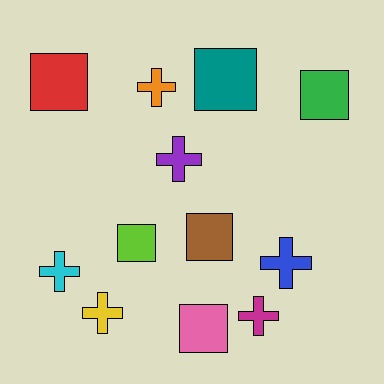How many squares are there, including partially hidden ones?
There are 6 squares.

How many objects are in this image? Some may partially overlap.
There are 12 objects.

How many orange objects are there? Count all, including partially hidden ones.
There is 1 orange object.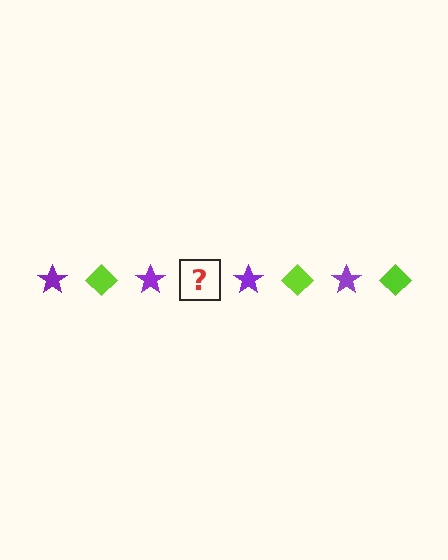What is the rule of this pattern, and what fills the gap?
The rule is that the pattern alternates between purple star and lime diamond. The gap should be filled with a lime diamond.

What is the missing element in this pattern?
The missing element is a lime diamond.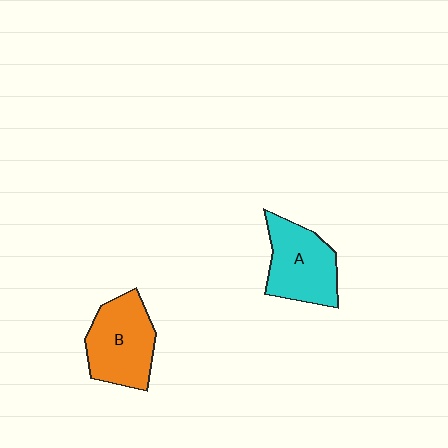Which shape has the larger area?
Shape B (orange).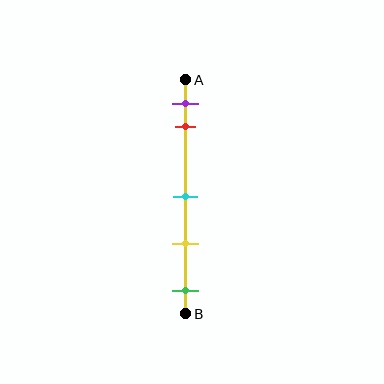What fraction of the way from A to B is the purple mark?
The purple mark is approximately 10% (0.1) of the way from A to B.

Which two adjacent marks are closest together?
The purple and red marks are the closest adjacent pair.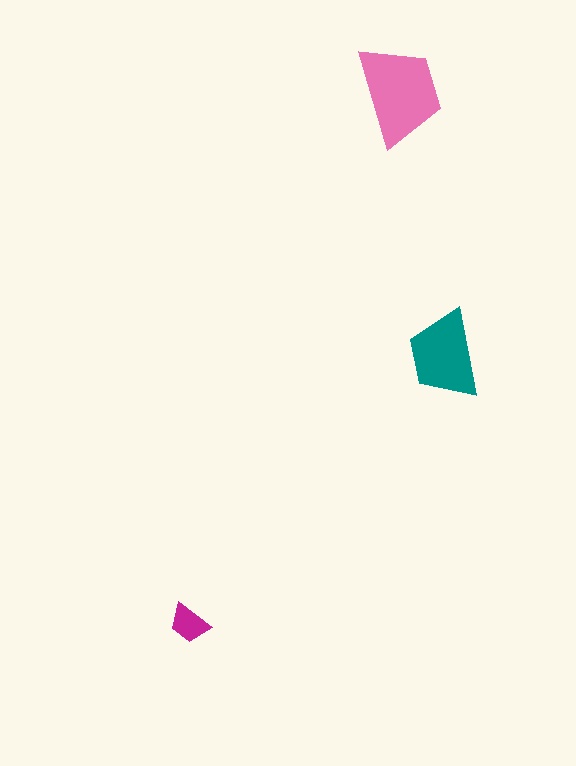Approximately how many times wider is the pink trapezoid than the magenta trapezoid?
About 2.5 times wider.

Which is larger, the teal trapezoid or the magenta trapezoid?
The teal one.